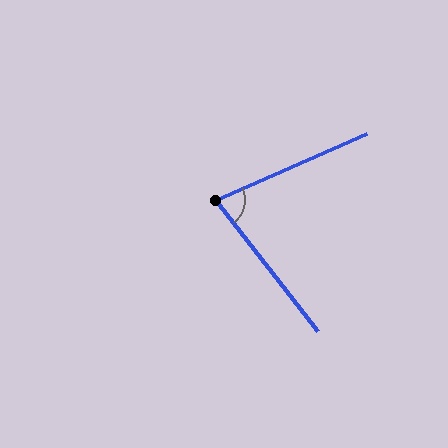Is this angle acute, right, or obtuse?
It is acute.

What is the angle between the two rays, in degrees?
Approximately 76 degrees.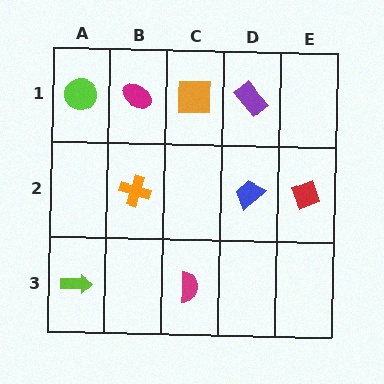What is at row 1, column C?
An orange square.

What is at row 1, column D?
A purple rectangle.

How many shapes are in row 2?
3 shapes.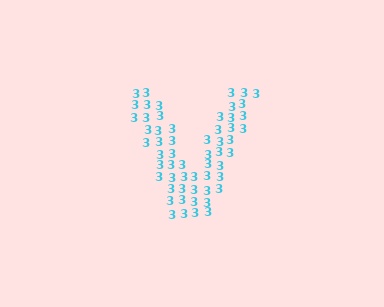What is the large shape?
The large shape is the letter V.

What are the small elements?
The small elements are digit 3's.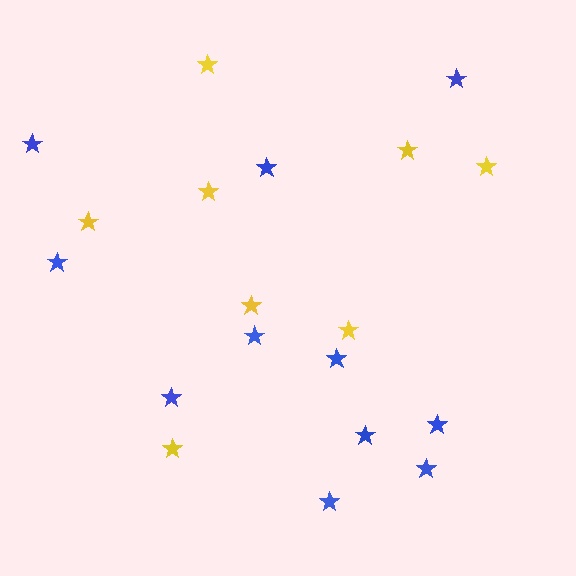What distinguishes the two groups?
There are 2 groups: one group of blue stars (11) and one group of yellow stars (8).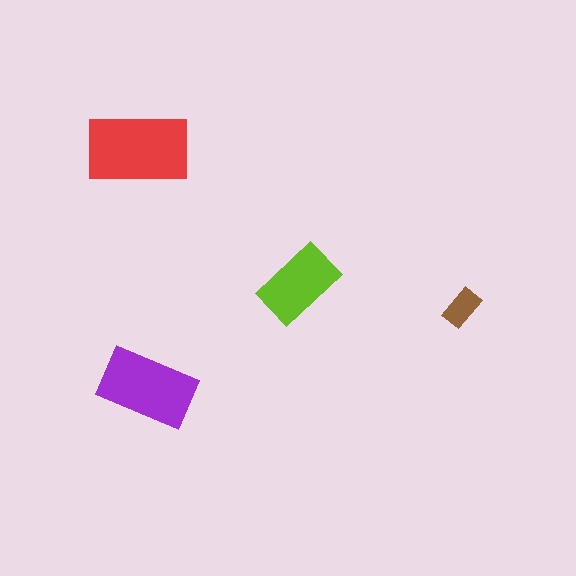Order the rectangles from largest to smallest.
the red one, the purple one, the lime one, the brown one.